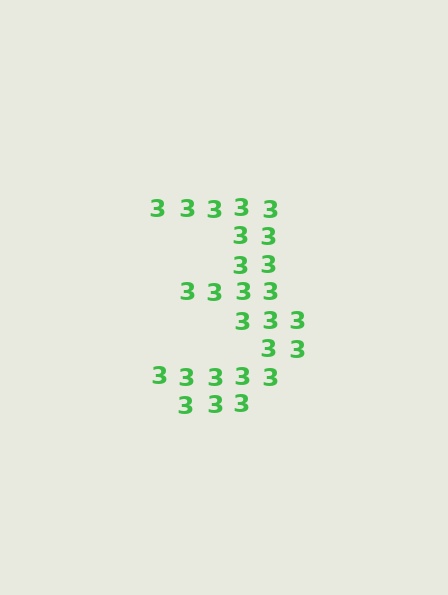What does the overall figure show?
The overall figure shows the digit 3.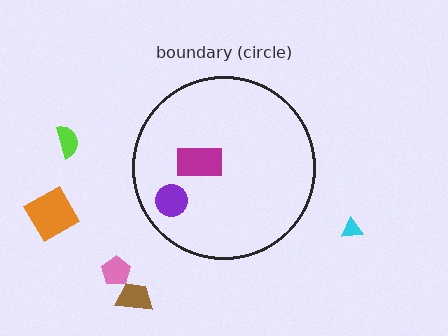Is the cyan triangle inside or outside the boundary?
Outside.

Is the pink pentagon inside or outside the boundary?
Outside.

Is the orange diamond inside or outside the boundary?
Outside.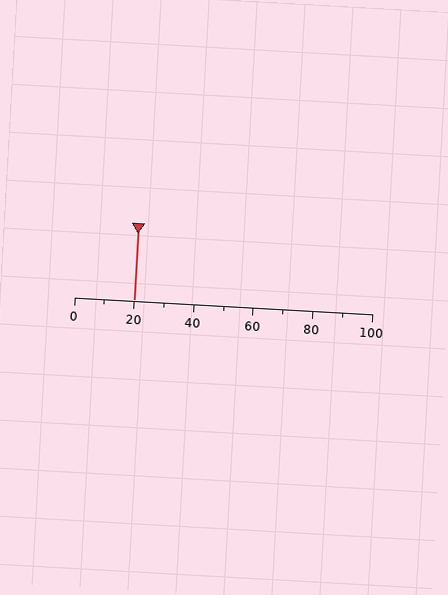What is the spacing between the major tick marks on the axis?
The major ticks are spaced 20 apart.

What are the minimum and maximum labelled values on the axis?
The axis runs from 0 to 100.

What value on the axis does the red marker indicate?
The marker indicates approximately 20.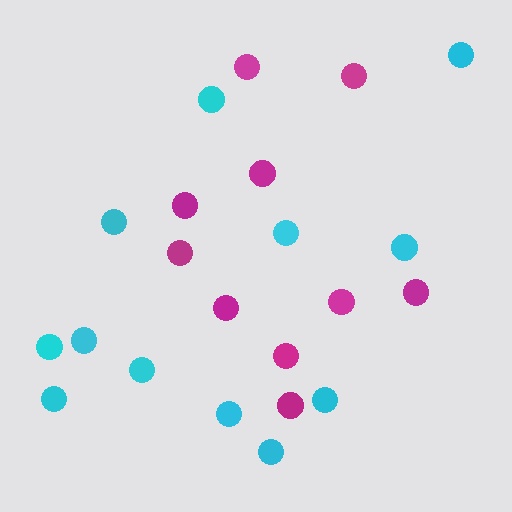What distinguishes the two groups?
There are 2 groups: one group of cyan circles (12) and one group of magenta circles (10).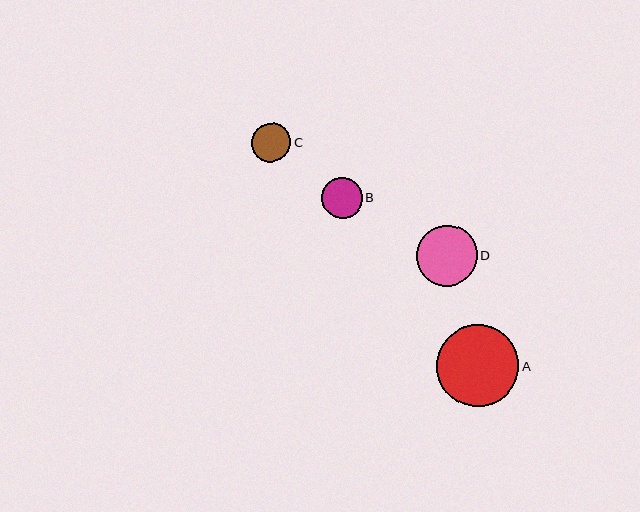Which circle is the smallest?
Circle C is the smallest with a size of approximately 40 pixels.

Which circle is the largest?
Circle A is the largest with a size of approximately 82 pixels.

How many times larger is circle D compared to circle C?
Circle D is approximately 1.5 times the size of circle C.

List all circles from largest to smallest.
From largest to smallest: A, D, B, C.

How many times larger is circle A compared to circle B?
Circle A is approximately 2.0 times the size of circle B.